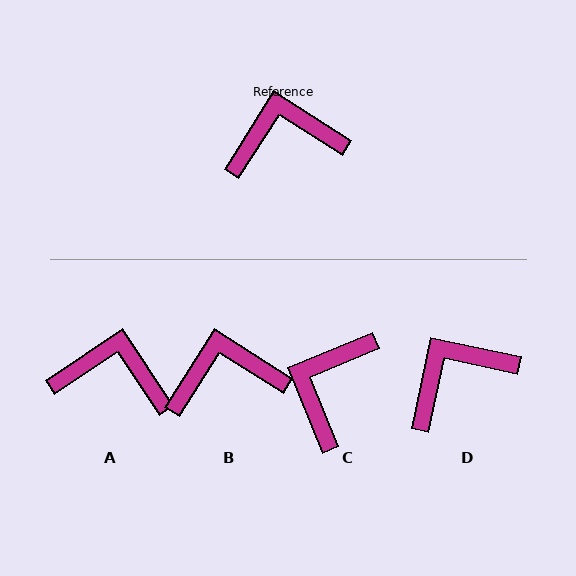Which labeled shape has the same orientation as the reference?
B.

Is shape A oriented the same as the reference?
No, it is off by about 24 degrees.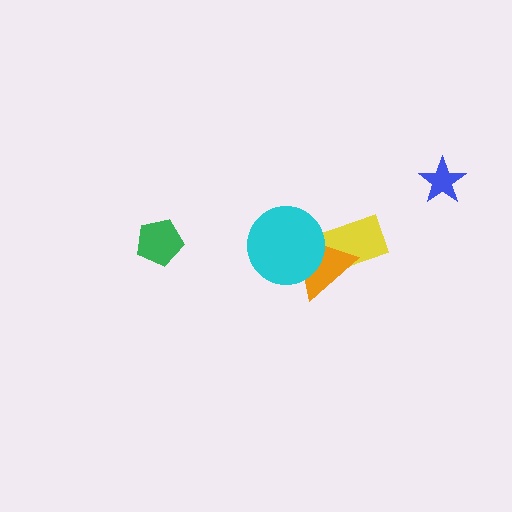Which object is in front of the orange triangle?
The cyan circle is in front of the orange triangle.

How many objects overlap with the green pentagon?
0 objects overlap with the green pentagon.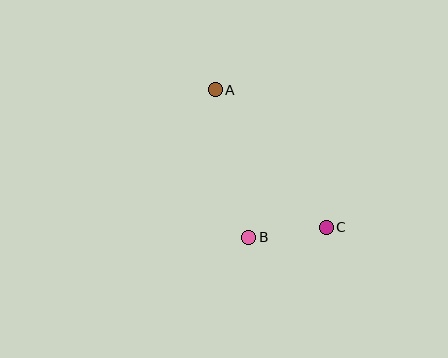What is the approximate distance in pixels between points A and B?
The distance between A and B is approximately 151 pixels.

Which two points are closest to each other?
Points B and C are closest to each other.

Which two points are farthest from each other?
Points A and C are farthest from each other.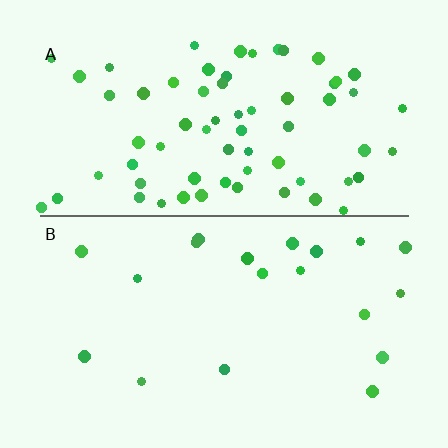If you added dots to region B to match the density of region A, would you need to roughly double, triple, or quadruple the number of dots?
Approximately triple.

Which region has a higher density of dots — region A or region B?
A (the top).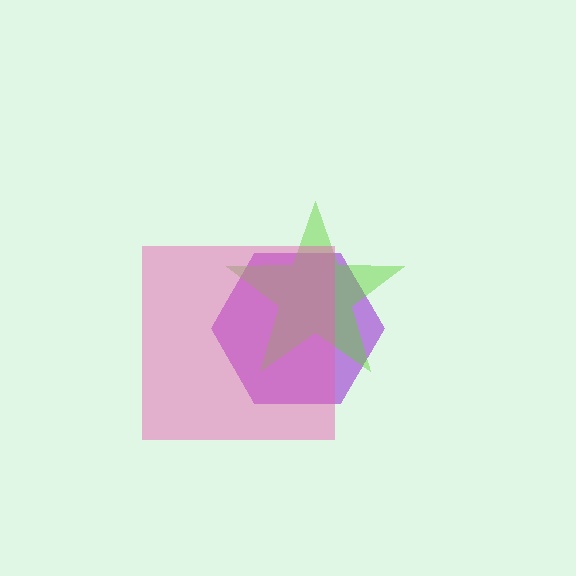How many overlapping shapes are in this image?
There are 3 overlapping shapes in the image.